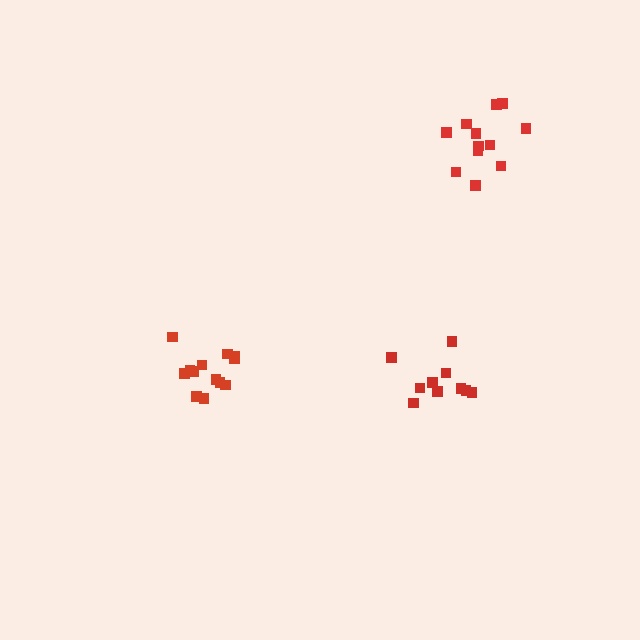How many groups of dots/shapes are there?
There are 3 groups.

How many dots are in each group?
Group 1: 13 dots, Group 2: 10 dots, Group 3: 12 dots (35 total).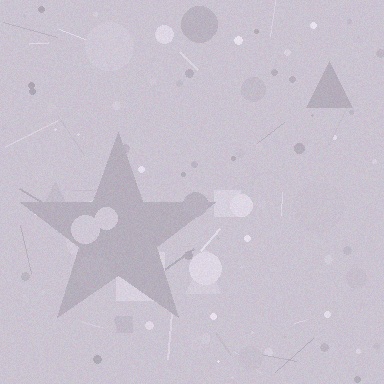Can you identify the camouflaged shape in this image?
The camouflaged shape is a star.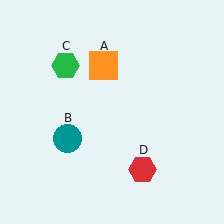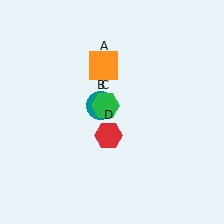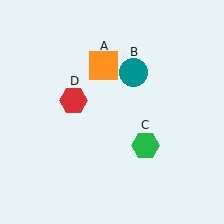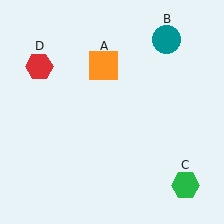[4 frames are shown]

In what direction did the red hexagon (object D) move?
The red hexagon (object D) moved up and to the left.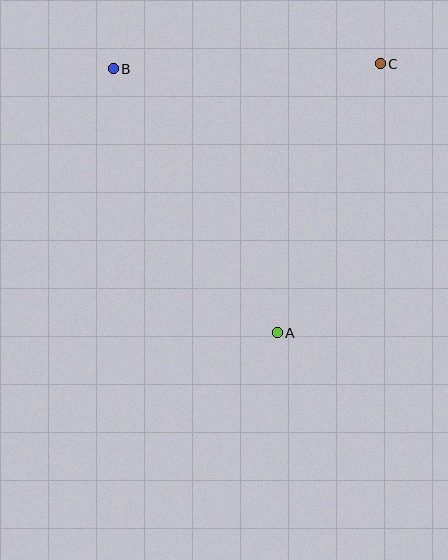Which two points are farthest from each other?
Points A and B are farthest from each other.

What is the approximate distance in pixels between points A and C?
The distance between A and C is approximately 288 pixels.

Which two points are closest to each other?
Points B and C are closest to each other.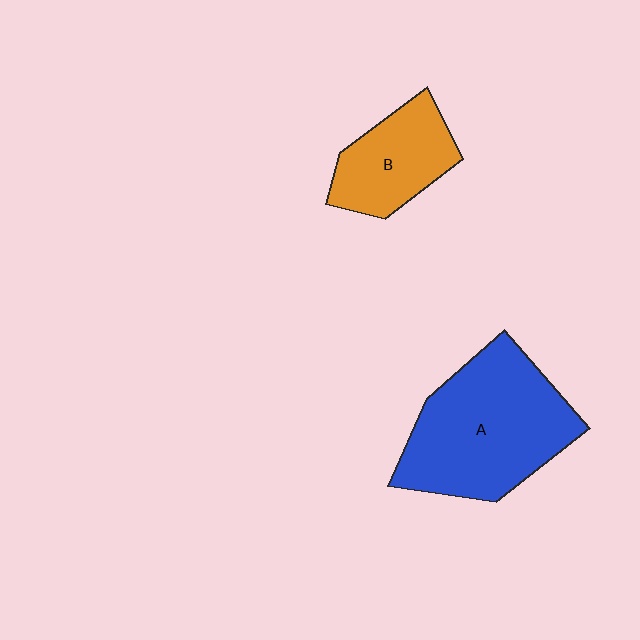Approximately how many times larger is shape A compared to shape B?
Approximately 1.9 times.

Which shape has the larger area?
Shape A (blue).